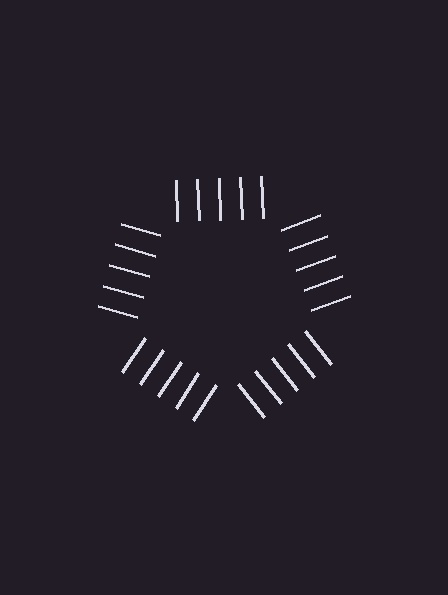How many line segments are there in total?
25 — 5 along each of the 5 edges.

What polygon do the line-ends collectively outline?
An illusory pentagon — the line segments terminate on its edges but no continuous stroke is drawn.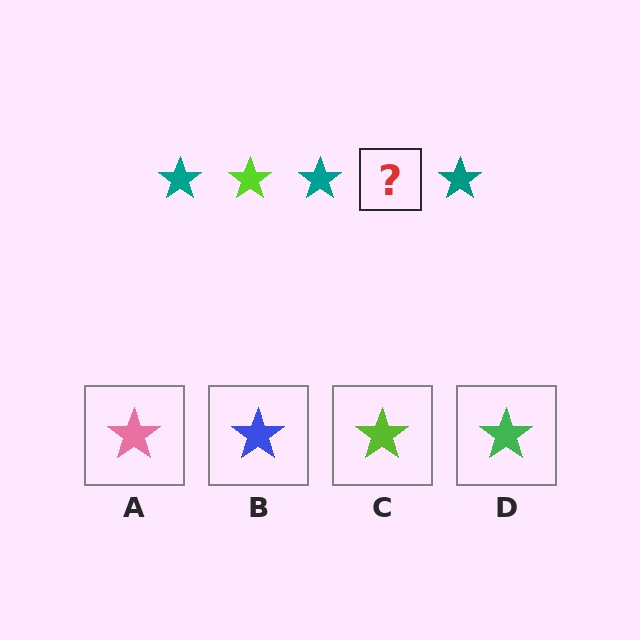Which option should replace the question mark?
Option C.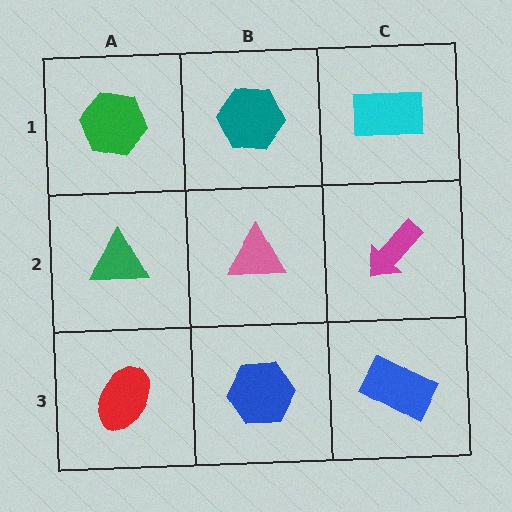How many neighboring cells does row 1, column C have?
2.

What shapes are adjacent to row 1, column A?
A green triangle (row 2, column A), a teal hexagon (row 1, column B).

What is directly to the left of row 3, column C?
A blue hexagon.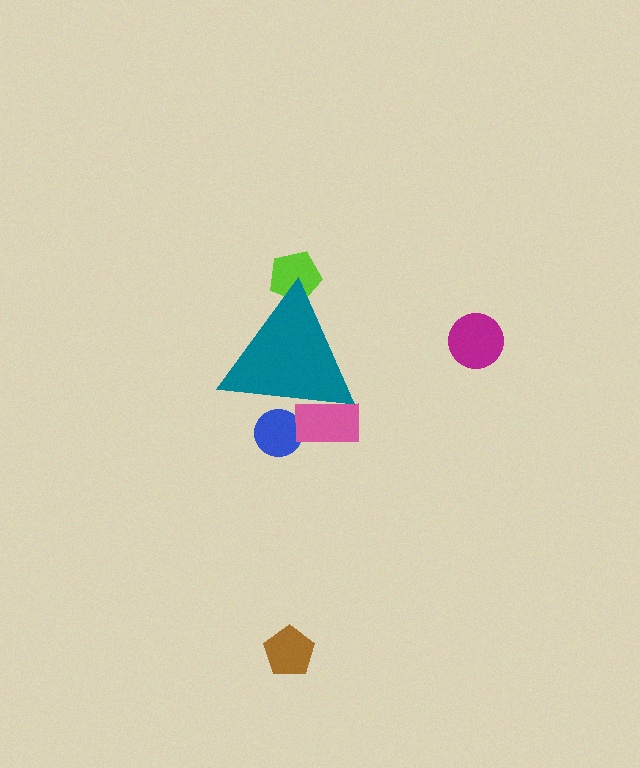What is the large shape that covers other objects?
A teal triangle.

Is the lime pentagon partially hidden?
Yes, the lime pentagon is partially hidden behind the teal triangle.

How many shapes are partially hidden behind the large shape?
3 shapes are partially hidden.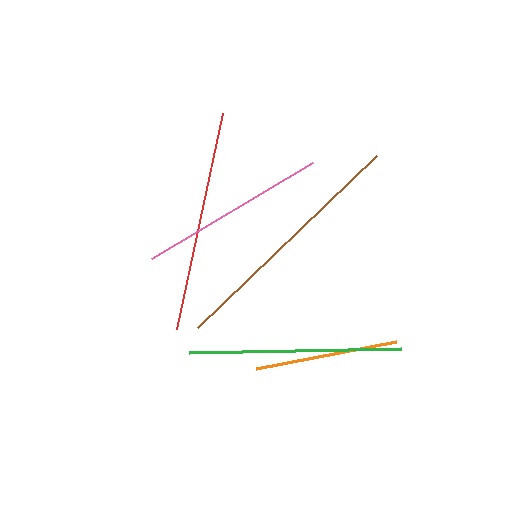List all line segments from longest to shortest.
From longest to shortest: brown, red, green, pink, orange.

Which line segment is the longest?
The brown line is the longest at approximately 249 pixels.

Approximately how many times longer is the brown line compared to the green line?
The brown line is approximately 1.2 times the length of the green line.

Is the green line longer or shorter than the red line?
The red line is longer than the green line.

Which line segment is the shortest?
The orange line is the shortest at approximately 142 pixels.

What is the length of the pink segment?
The pink segment is approximately 188 pixels long.